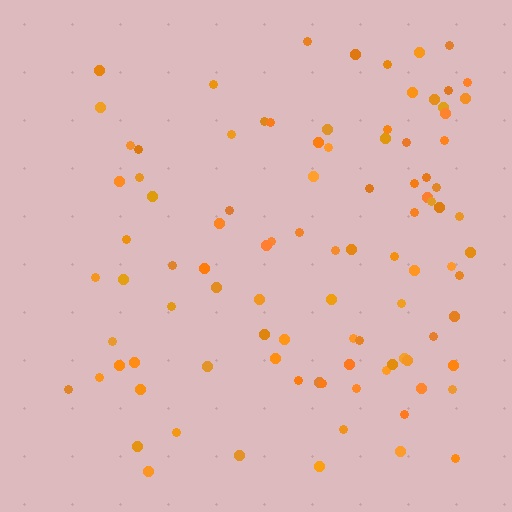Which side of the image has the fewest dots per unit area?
The left.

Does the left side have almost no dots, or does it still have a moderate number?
Still a moderate number, just noticeably fewer than the right.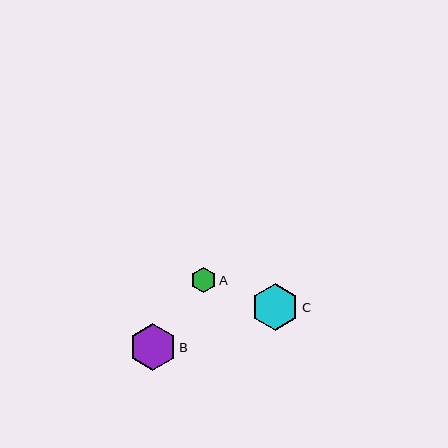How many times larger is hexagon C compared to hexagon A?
Hexagon C is approximately 1.8 times the size of hexagon A.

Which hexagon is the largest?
Hexagon B is the largest with a size of approximately 47 pixels.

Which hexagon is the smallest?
Hexagon A is the smallest with a size of approximately 26 pixels.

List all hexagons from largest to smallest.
From largest to smallest: B, C, A.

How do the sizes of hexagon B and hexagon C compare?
Hexagon B and hexagon C are approximately the same size.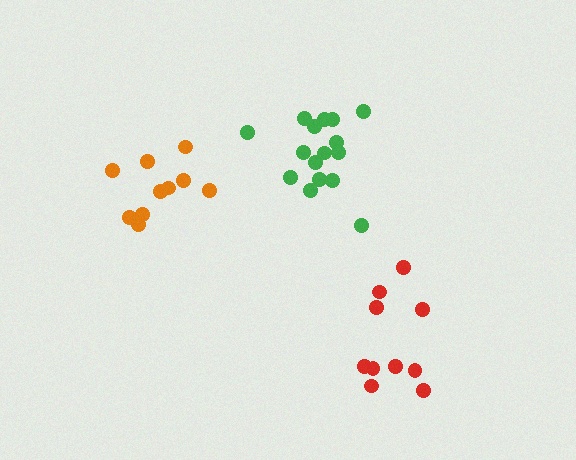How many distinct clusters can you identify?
There are 3 distinct clusters.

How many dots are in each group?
Group 1: 10 dots, Group 2: 10 dots, Group 3: 16 dots (36 total).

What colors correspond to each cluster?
The clusters are colored: orange, red, green.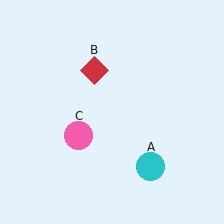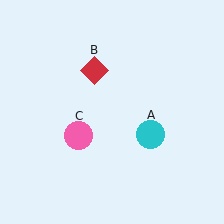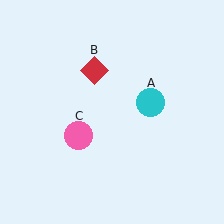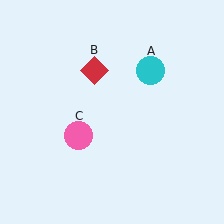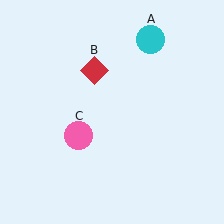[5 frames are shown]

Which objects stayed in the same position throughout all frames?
Red diamond (object B) and pink circle (object C) remained stationary.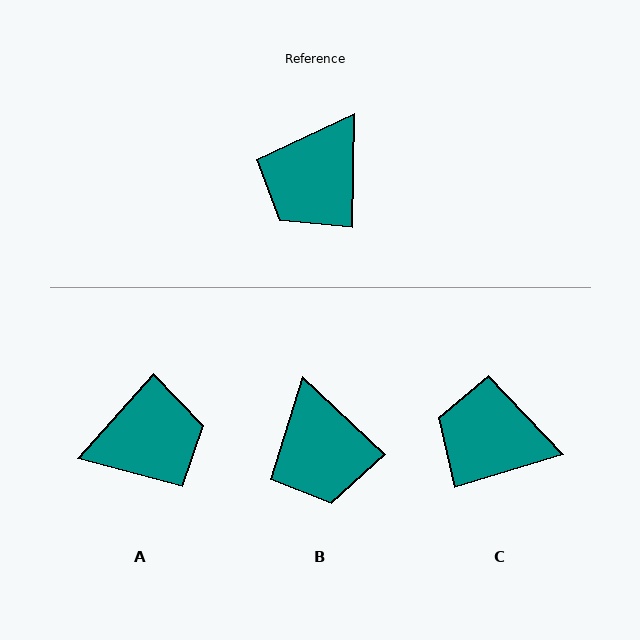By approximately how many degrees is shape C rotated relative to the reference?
Approximately 72 degrees clockwise.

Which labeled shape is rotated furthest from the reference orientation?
A, about 140 degrees away.